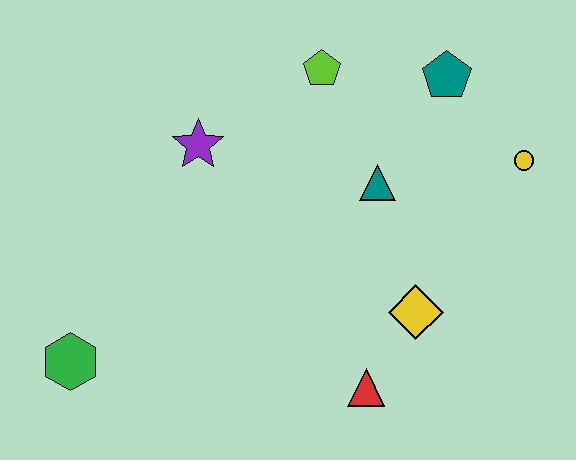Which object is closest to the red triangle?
The yellow diamond is closest to the red triangle.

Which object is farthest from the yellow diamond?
The green hexagon is farthest from the yellow diamond.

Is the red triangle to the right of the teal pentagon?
No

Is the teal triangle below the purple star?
Yes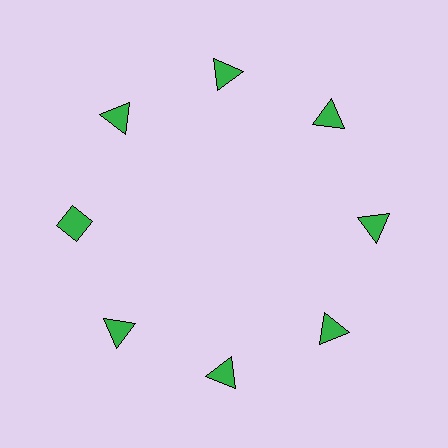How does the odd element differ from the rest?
It has a different shape: diamond instead of triangle.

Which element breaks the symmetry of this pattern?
The green diamond at roughly the 9 o'clock position breaks the symmetry. All other shapes are green triangles.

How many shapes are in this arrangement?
There are 8 shapes arranged in a ring pattern.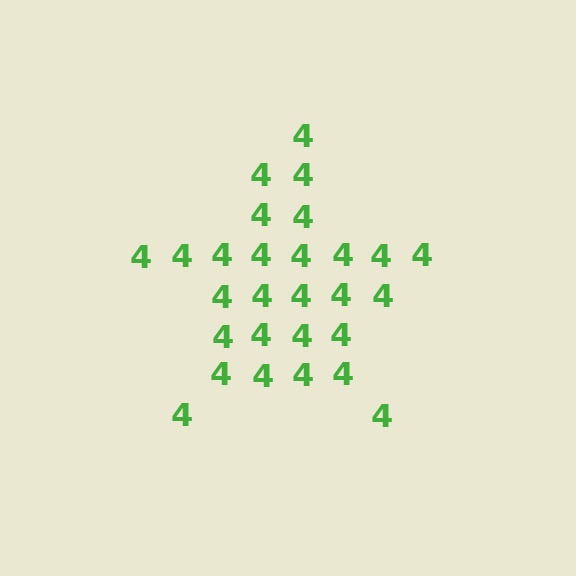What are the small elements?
The small elements are digit 4's.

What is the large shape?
The large shape is a star.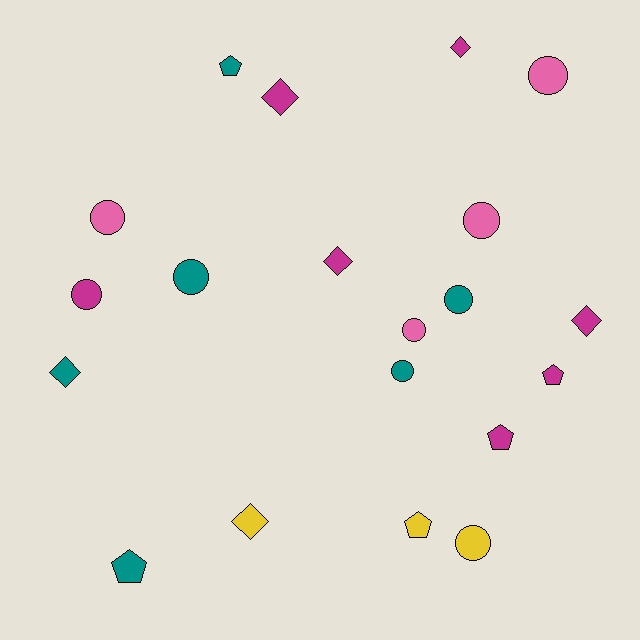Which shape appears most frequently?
Circle, with 9 objects.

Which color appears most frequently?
Magenta, with 7 objects.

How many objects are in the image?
There are 20 objects.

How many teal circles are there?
There are 3 teal circles.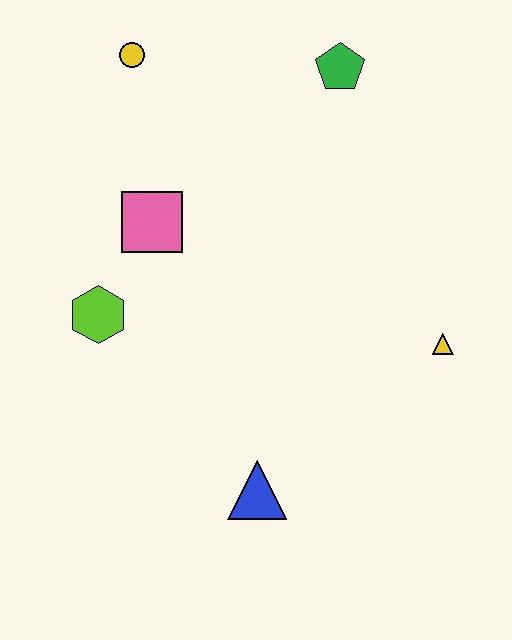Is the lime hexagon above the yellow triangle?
Yes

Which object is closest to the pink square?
The lime hexagon is closest to the pink square.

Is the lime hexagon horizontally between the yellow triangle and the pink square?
No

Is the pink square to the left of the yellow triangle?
Yes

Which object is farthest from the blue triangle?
The yellow circle is farthest from the blue triangle.